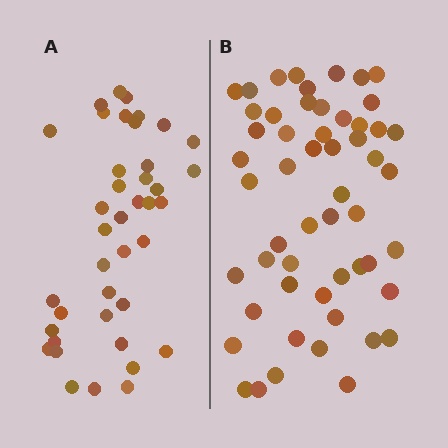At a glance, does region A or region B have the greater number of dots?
Region B (the right region) has more dots.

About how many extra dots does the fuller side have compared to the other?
Region B has approximately 15 more dots than region A.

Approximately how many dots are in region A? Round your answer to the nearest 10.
About 40 dots.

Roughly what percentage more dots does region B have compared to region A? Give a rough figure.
About 35% more.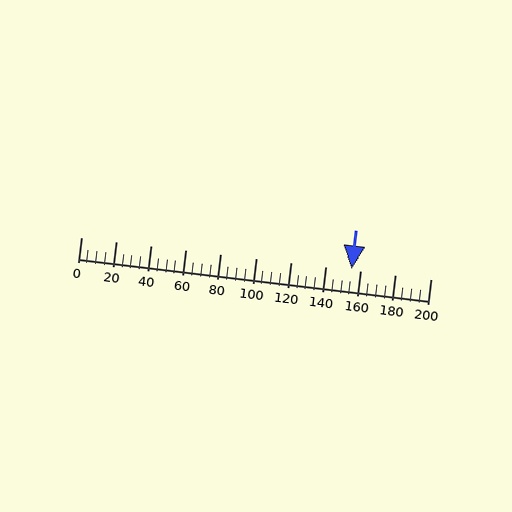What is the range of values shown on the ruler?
The ruler shows values from 0 to 200.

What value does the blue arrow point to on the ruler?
The blue arrow points to approximately 155.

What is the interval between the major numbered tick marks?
The major tick marks are spaced 20 units apart.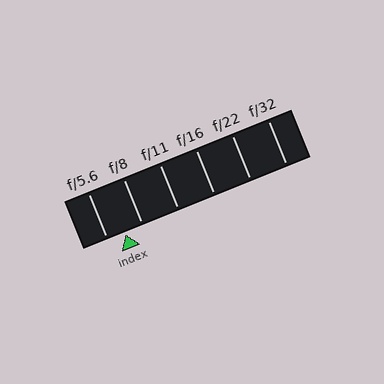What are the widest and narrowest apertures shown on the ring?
The widest aperture shown is f/5.6 and the narrowest is f/32.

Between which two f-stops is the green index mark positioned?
The index mark is between f/5.6 and f/8.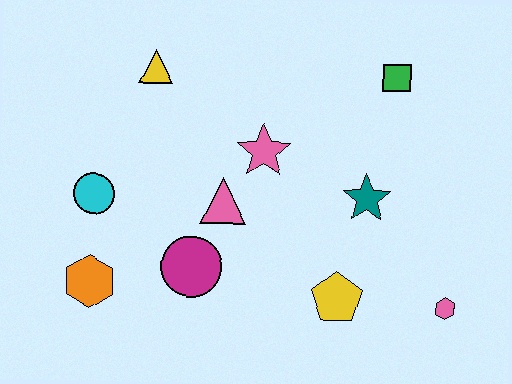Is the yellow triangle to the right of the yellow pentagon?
No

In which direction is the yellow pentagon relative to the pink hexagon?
The yellow pentagon is to the left of the pink hexagon.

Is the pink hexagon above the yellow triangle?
No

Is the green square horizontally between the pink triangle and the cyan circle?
No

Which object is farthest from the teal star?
The orange hexagon is farthest from the teal star.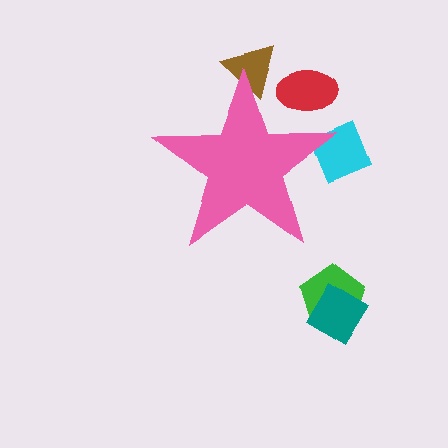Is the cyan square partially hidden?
Yes, the cyan square is partially hidden behind the pink star.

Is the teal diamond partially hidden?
No, the teal diamond is fully visible.